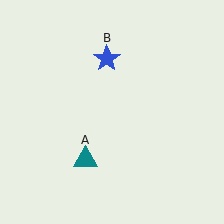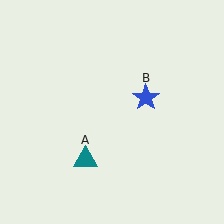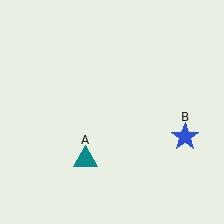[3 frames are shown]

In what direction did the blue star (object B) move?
The blue star (object B) moved down and to the right.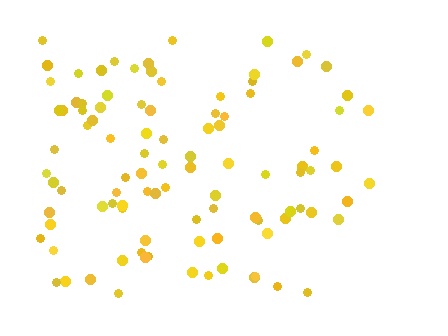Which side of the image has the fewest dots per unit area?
The right.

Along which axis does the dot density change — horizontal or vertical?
Horizontal.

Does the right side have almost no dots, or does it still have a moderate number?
Still a moderate number, just noticeably fewer than the left.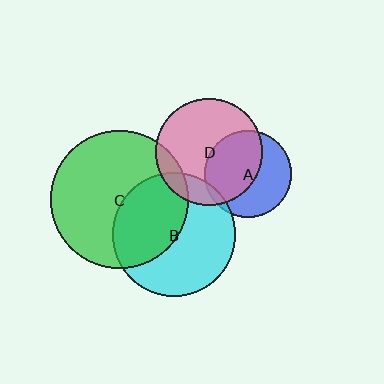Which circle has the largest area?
Circle C (green).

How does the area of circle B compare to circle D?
Approximately 1.3 times.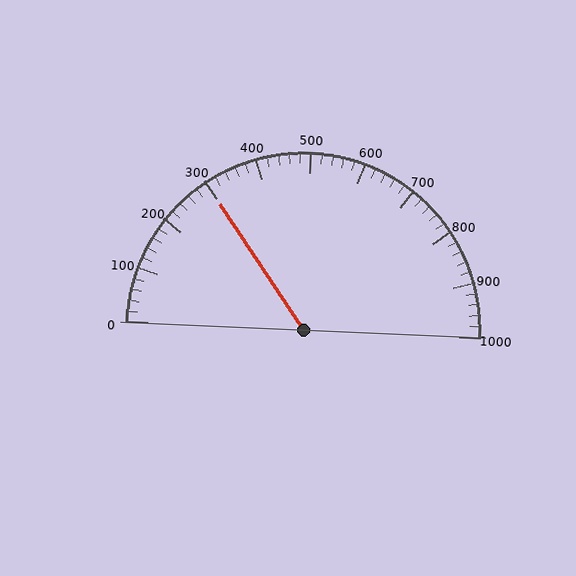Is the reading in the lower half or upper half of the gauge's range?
The reading is in the lower half of the range (0 to 1000).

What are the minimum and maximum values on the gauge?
The gauge ranges from 0 to 1000.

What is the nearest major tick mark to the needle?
The nearest major tick mark is 300.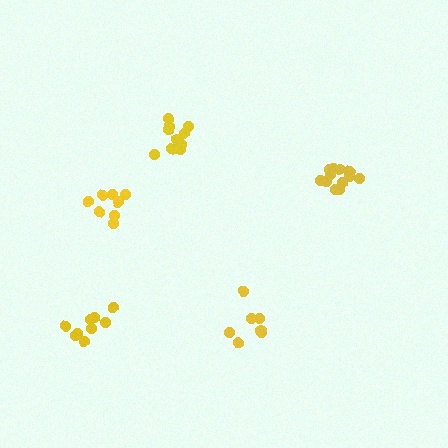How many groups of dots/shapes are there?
There are 5 groups.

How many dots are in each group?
Group 1: 11 dots, Group 2: 9 dots, Group 3: 8 dots, Group 4: 13 dots, Group 5: 7 dots (48 total).